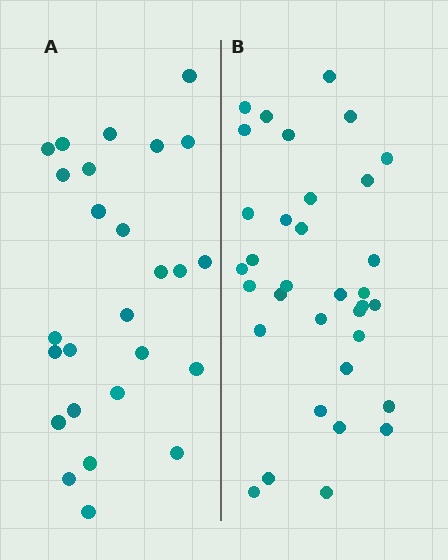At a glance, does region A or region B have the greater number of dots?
Region B (the right region) has more dots.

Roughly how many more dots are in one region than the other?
Region B has roughly 8 or so more dots than region A.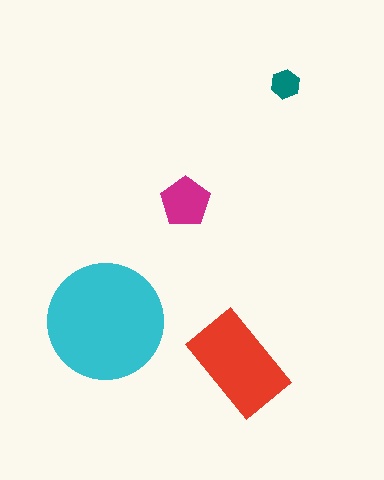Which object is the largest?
The cyan circle.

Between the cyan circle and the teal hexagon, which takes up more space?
The cyan circle.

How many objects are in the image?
There are 4 objects in the image.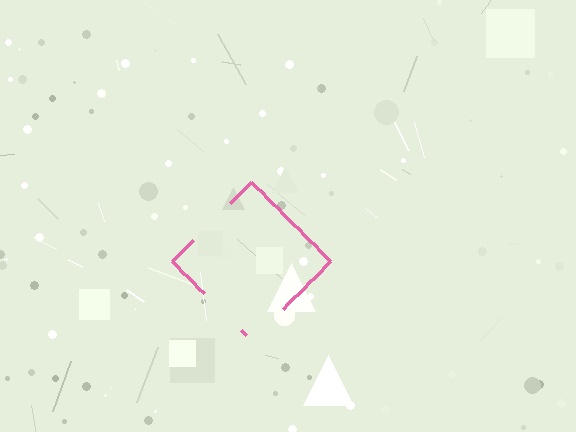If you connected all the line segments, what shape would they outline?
They would outline a diamond.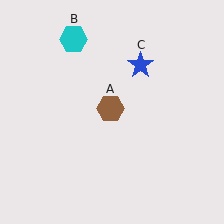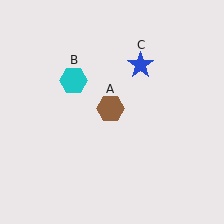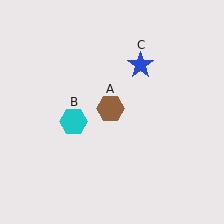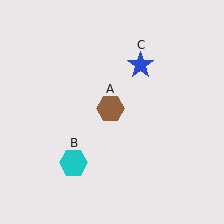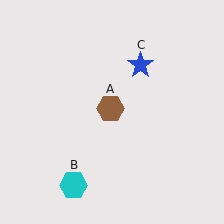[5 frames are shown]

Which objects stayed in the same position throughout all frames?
Brown hexagon (object A) and blue star (object C) remained stationary.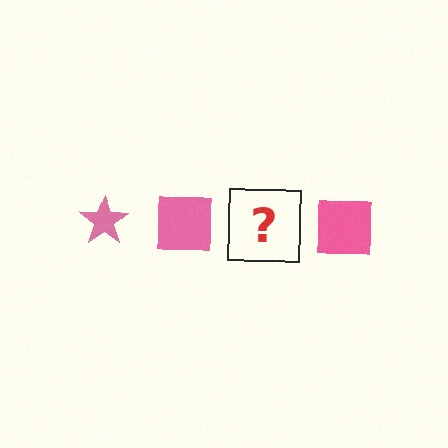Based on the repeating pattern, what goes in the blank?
The blank should be a pink star.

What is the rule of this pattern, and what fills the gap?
The rule is that the pattern cycles through star, square shapes in pink. The gap should be filled with a pink star.